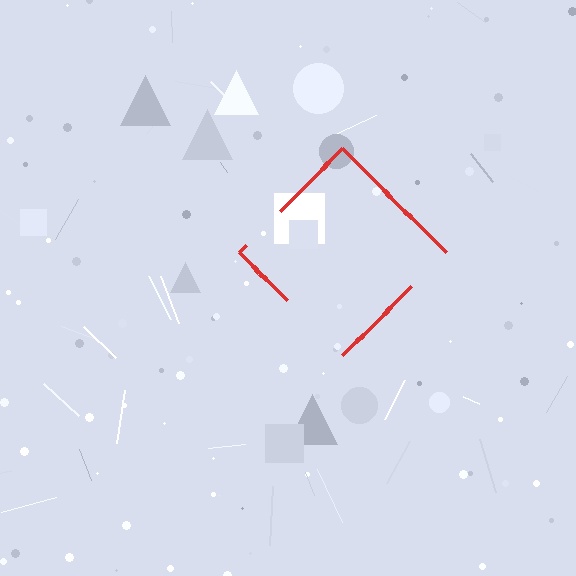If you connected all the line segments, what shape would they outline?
They would outline a diamond.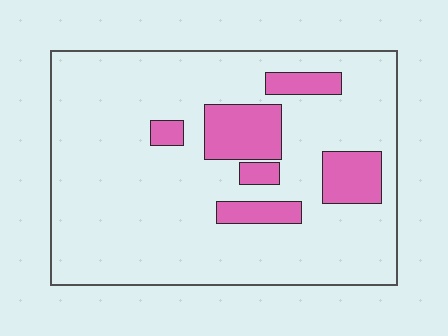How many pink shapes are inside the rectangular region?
6.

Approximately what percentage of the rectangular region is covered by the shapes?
Approximately 15%.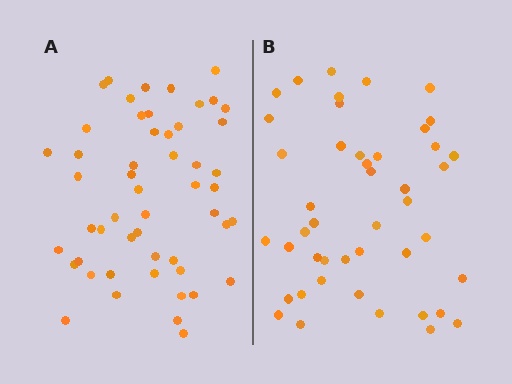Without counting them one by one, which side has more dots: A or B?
Region A (the left region) has more dots.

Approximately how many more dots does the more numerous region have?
Region A has roughly 8 or so more dots than region B.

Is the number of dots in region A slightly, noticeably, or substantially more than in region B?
Region A has only slightly more — the two regions are fairly close. The ratio is roughly 1.2 to 1.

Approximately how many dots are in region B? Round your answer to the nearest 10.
About 40 dots. (The exact count is 45, which rounds to 40.)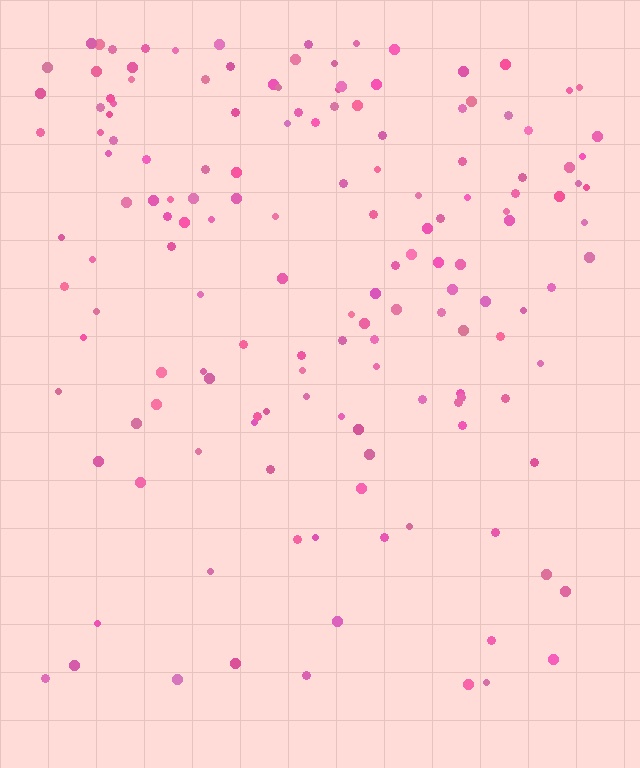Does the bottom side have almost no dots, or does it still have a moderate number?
Still a moderate number, just noticeably fewer than the top.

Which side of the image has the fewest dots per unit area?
The bottom.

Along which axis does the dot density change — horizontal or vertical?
Vertical.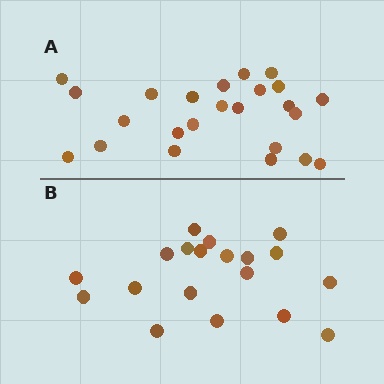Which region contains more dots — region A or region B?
Region A (the top region) has more dots.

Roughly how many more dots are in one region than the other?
Region A has about 5 more dots than region B.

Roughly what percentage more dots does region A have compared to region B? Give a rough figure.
About 25% more.